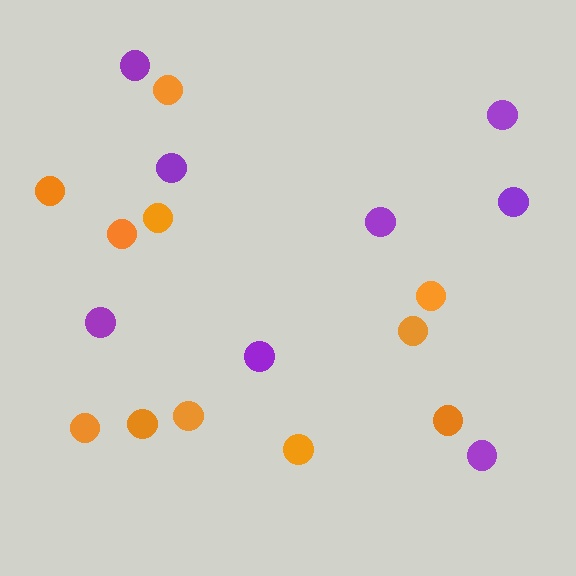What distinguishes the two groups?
There are 2 groups: one group of orange circles (11) and one group of purple circles (8).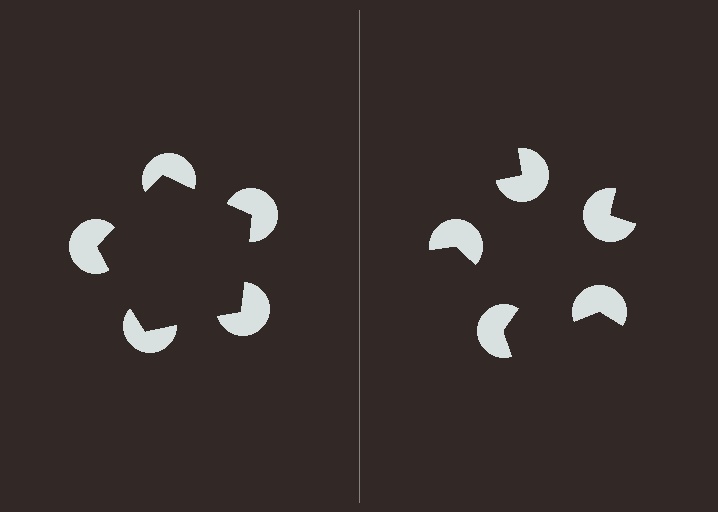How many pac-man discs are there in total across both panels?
10 — 5 on each side.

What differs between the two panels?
The pac-man discs are positioned identically on both sides; only the wedge orientations differ. On the left they align to a pentagon; on the right they are misaligned.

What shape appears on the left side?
An illusory pentagon.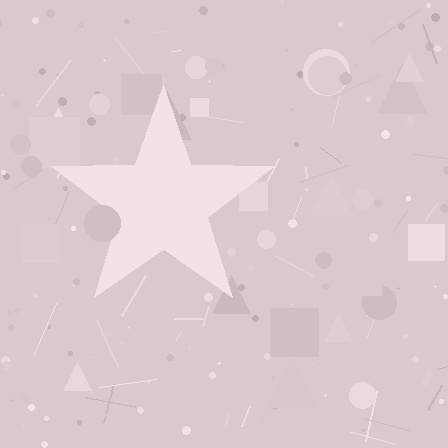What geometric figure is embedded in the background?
A star is embedded in the background.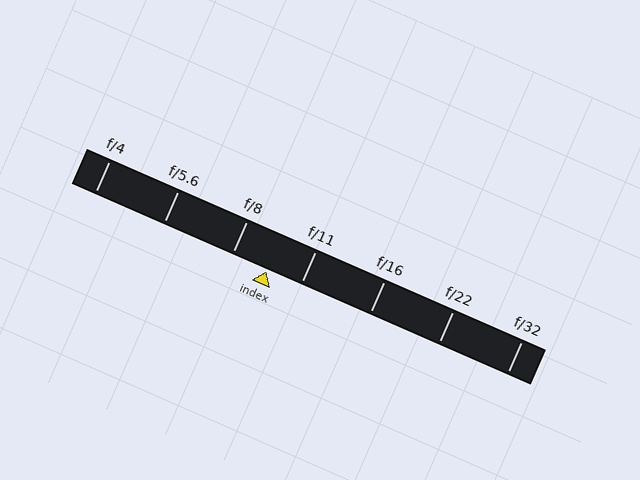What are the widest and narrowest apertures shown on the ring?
The widest aperture shown is f/4 and the narrowest is f/32.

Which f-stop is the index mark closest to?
The index mark is closest to f/11.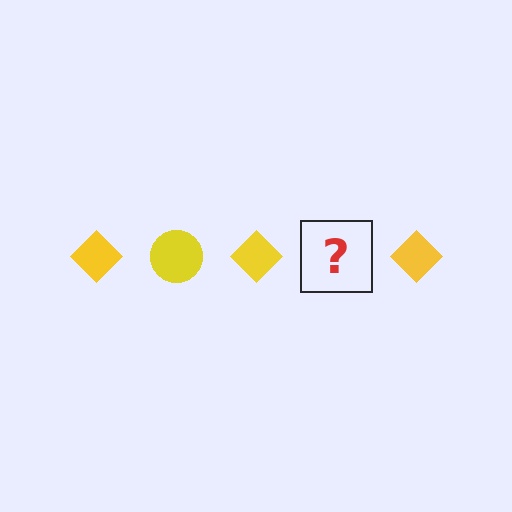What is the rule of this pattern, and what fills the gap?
The rule is that the pattern cycles through diamond, circle shapes in yellow. The gap should be filled with a yellow circle.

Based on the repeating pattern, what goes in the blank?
The blank should be a yellow circle.